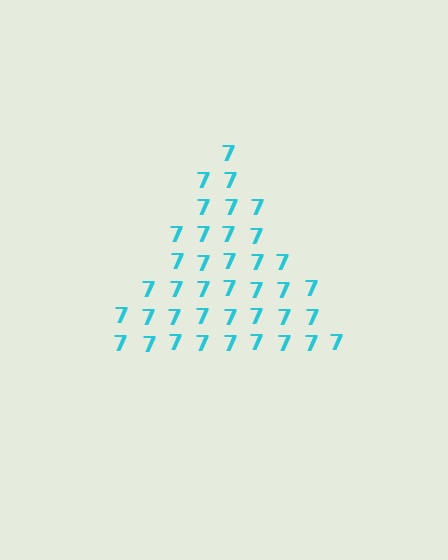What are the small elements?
The small elements are digit 7's.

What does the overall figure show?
The overall figure shows a triangle.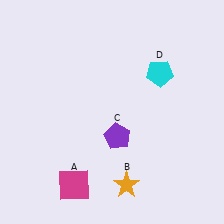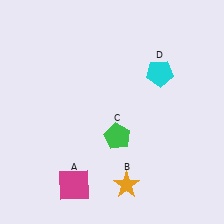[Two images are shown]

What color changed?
The pentagon (C) changed from purple in Image 1 to green in Image 2.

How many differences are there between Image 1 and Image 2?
There is 1 difference between the two images.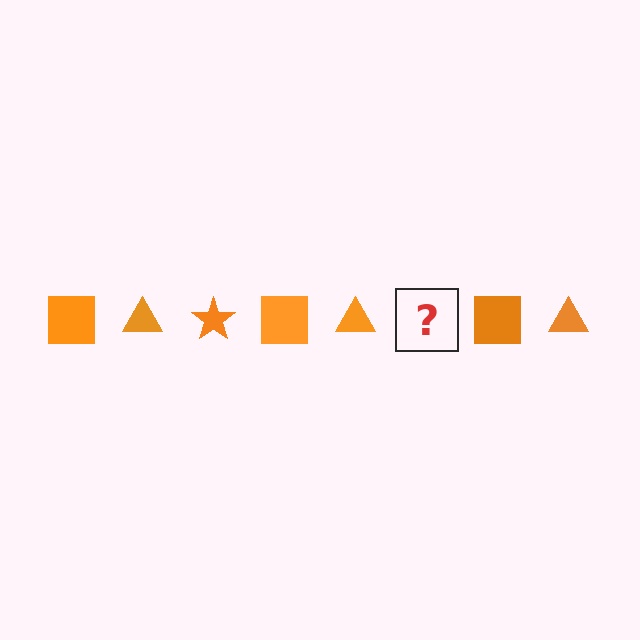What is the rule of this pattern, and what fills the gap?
The rule is that the pattern cycles through square, triangle, star shapes in orange. The gap should be filled with an orange star.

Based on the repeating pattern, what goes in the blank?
The blank should be an orange star.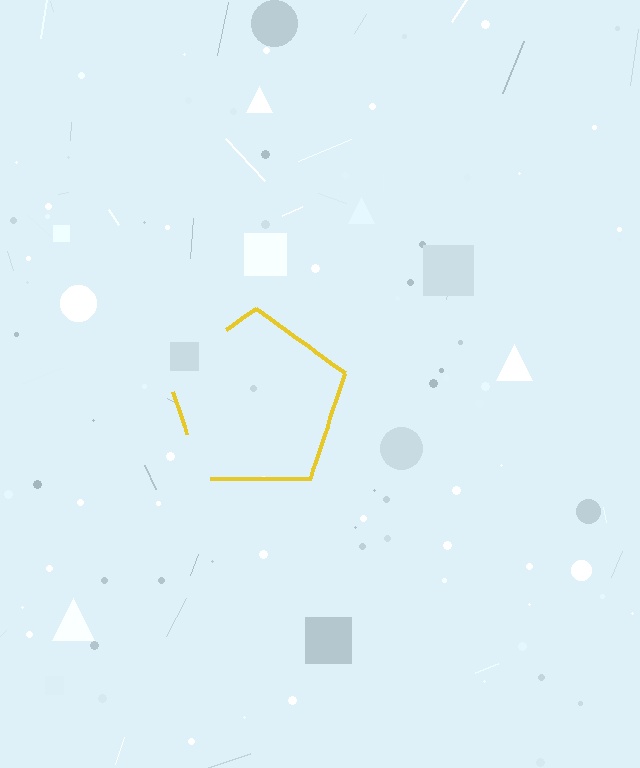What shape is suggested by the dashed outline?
The dashed outline suggests a pentagon.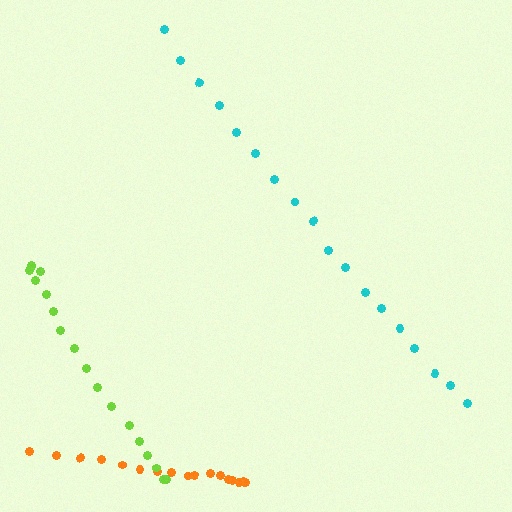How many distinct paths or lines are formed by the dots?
There are 3 distinct paths.